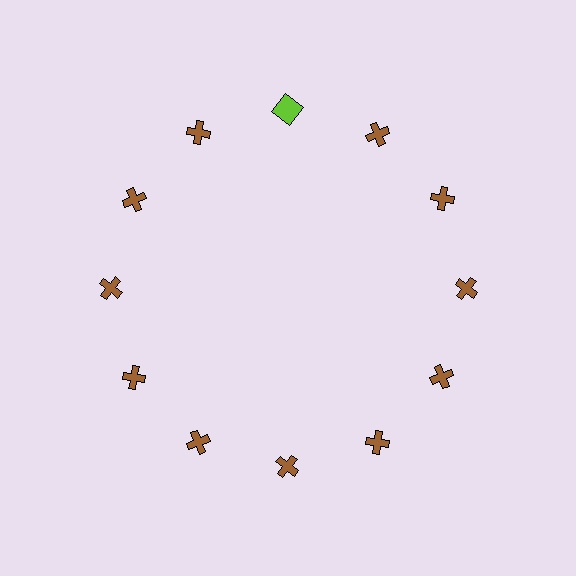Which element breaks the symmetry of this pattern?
The lime square at roughly the 12 o'clock position breaks the symmetry. All other shapes are brown crosses.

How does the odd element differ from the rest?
It differs in both color (lime instead of brown) and shape (square instead of cross).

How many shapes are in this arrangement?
There are 12 shapes arranged in a ring pattern.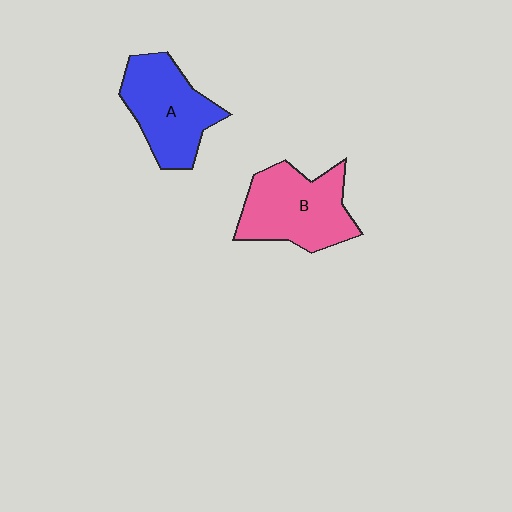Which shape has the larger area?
Shape B (pink).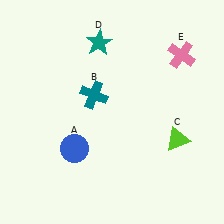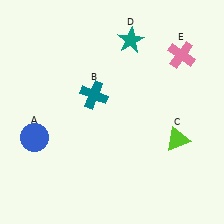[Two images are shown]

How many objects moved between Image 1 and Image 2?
2 objects moved between the two images.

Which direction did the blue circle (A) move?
The blue circle (A) moved left.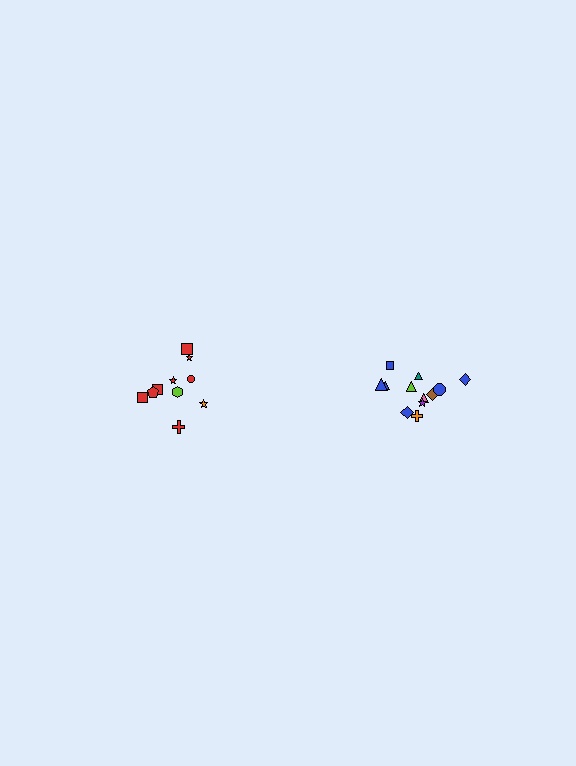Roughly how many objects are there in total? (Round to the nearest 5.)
Roughly 20 objects in total.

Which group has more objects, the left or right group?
The right group.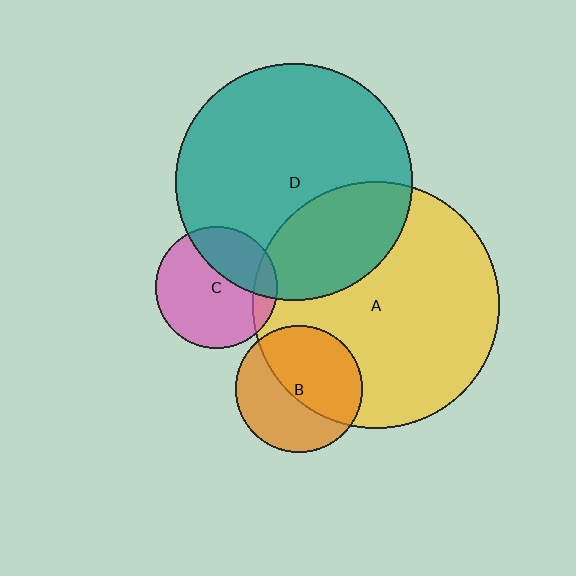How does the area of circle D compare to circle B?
Approximately 3.5 times.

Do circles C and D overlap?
Yes.